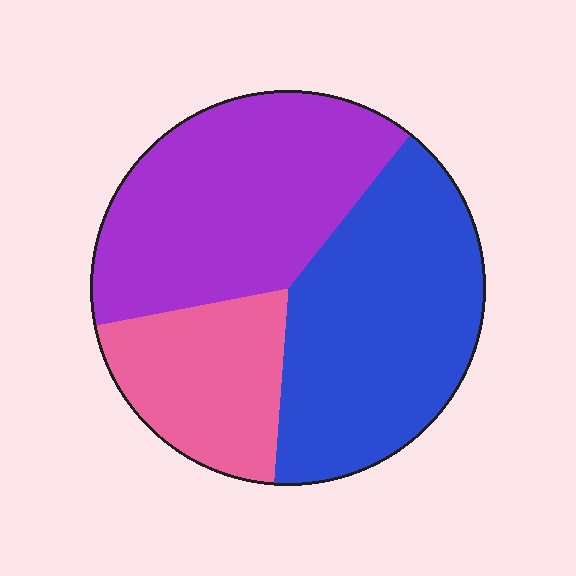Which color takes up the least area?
Pink, at roughly 20%.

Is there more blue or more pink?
Blue.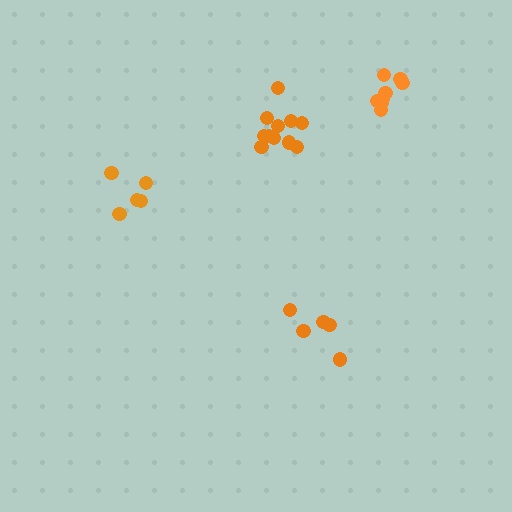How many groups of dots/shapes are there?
There are 4 groups.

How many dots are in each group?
Group 1: 8 dots, Group 2: 11 dots, Group 3: 5 dots, Group 4: 6 dots (30 total).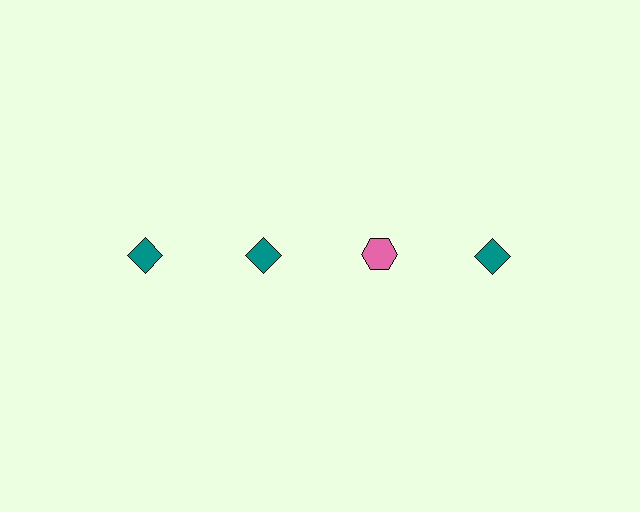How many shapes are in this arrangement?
There are 4 shapes arranged in a grid pattern.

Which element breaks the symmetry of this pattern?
The pink hexagon in the top row, center column breaks the symmetry. All other shapes are teal diamonds.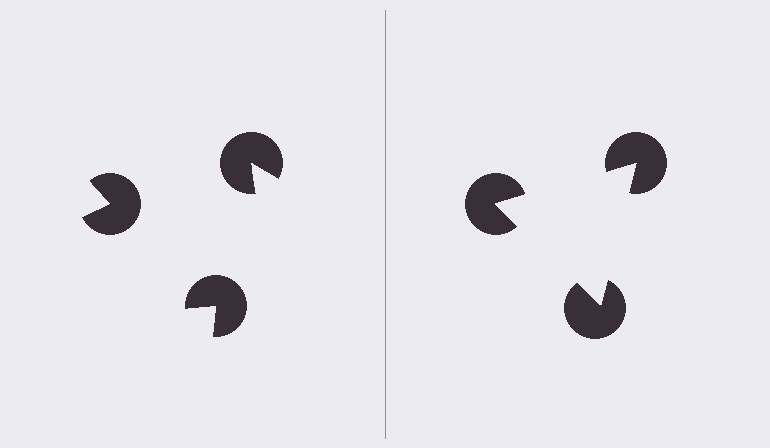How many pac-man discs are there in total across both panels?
6 — 3 on each side.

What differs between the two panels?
The pac-man discs are positioned identically on both sides; only the wedge orientations differ. On the right they align to a triangle; on the left they are misaligned.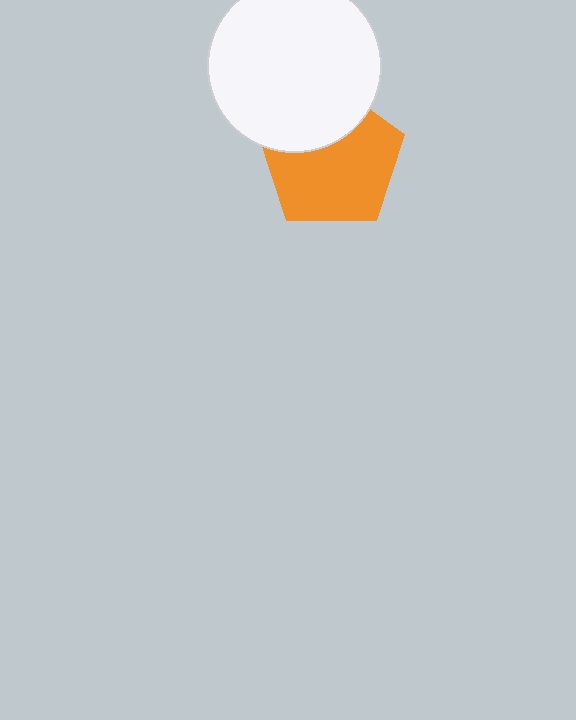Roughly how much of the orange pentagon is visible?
Most of it is visible (roughly 69%).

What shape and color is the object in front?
The object in front is a white circle.